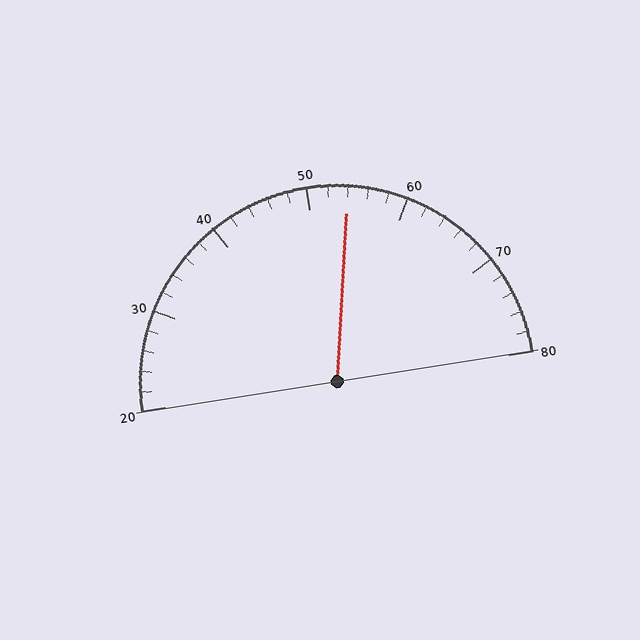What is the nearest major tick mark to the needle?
The nearest major tick mark is 50.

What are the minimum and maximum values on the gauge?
The gauge ranges from 20 to 80.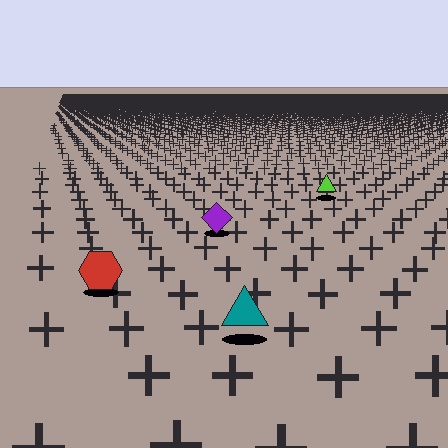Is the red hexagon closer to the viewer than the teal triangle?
No. The teal triangle is closer — you can tell from the texture gradient: the ground texture is coarser near it.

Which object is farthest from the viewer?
The lime triangle is farthest from the viewer. It appears smaller and the ground texture around it is denser.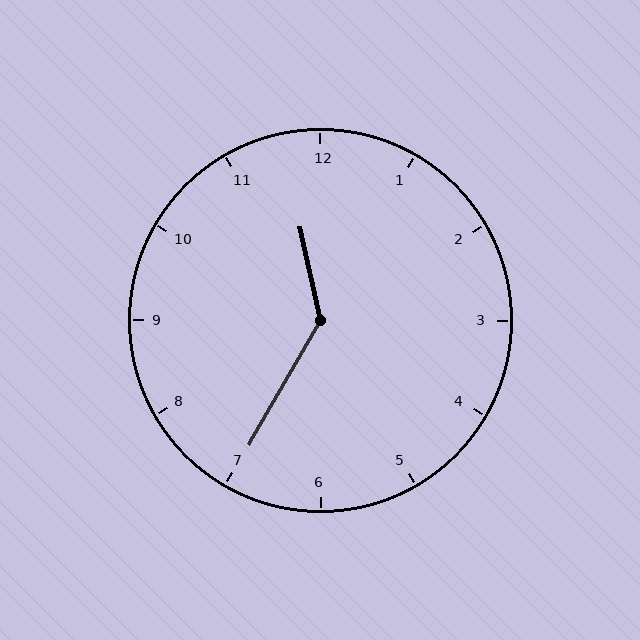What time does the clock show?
11:35.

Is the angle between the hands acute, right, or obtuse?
It is obtuse.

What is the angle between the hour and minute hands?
Approximately 138 degrees.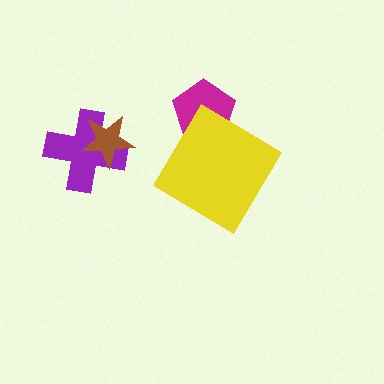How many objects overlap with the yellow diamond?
1 object overlaps with the yellow diamond.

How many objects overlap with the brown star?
1 object overlaps with the brown star.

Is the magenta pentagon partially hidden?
Yes, it is partially covered by another shape.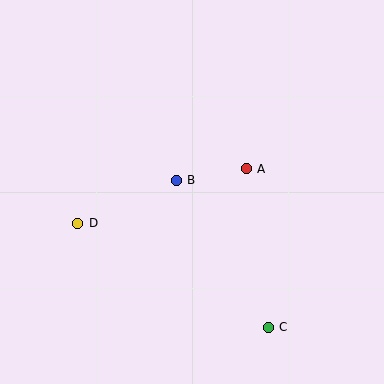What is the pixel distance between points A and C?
The distance between A and C is 160 pixels.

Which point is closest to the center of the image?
Point B at (176, 180) is closest to the center.